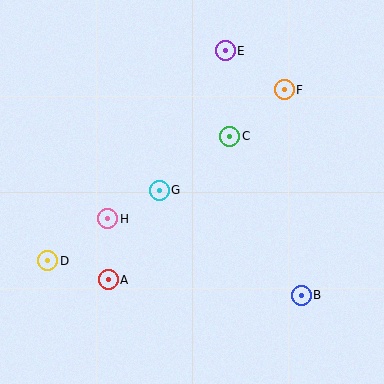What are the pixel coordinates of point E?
Point E is at (225, 51).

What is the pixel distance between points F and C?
The distance between F and C is 72 pixels.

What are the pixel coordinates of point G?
Point G is at (159, 190).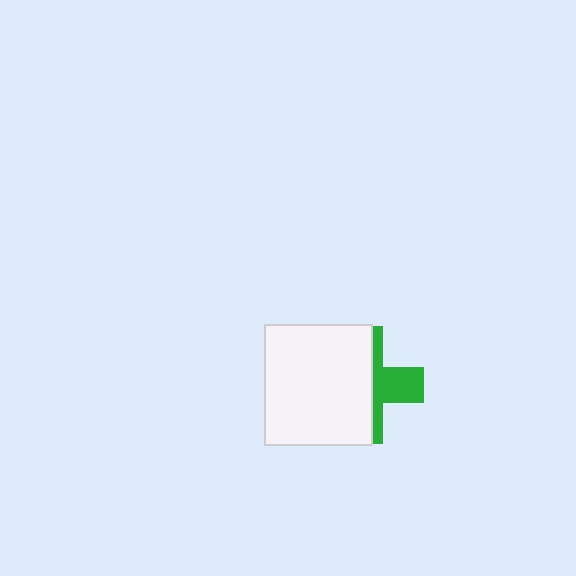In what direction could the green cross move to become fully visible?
The green cross could move right. That would shift it out from behind the white rectangle entirely.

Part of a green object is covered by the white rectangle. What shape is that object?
It is a cross.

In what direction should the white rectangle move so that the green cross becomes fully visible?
The white rectangle should move left. That is the shortest direction to clear the overlap and leave the green cross fully visible.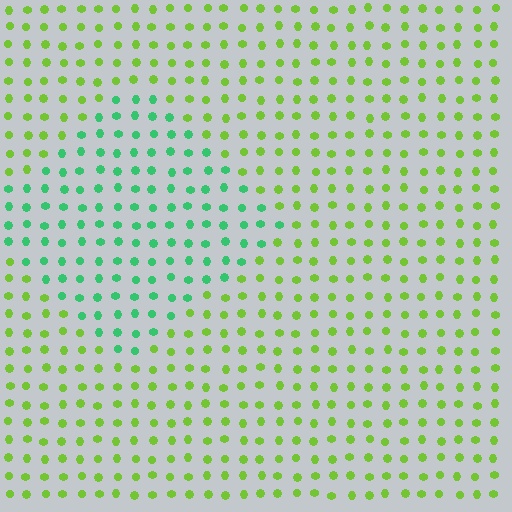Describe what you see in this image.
The image is filled with small lime elements in a uniform arrangement. A diamond-shaped region is visible where the elements are tinted to a slightly different hue, forming a subtle color boundary.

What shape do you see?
I see a diamond.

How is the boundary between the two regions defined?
The boundary is defined purely by a slight shift in hue (about 50 degrees). Spacing, size, and orientation are identical on both sides.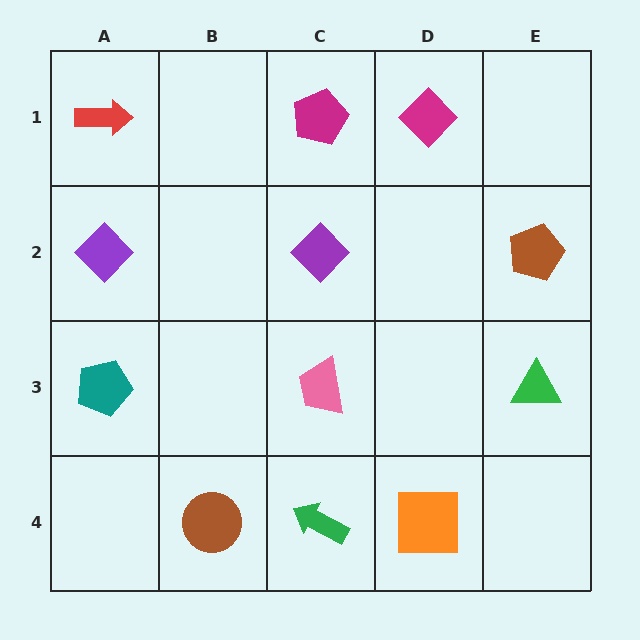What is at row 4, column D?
An orange square.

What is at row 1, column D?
A magenta diamond.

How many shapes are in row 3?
3 shapes.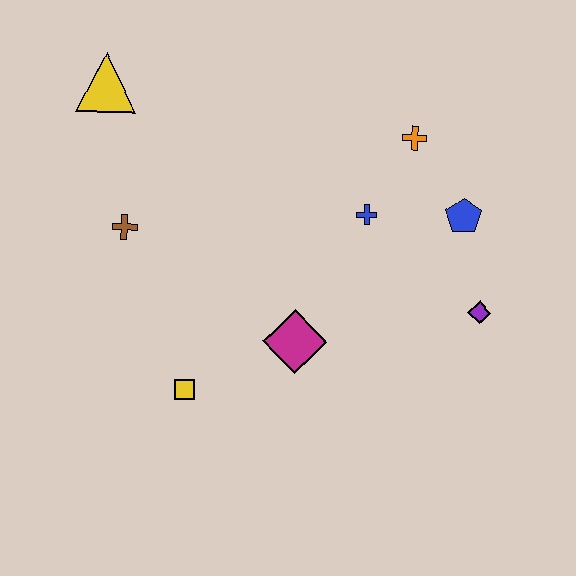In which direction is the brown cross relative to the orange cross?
The brown cross is to the left of the orange cross.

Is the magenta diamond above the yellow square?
Yes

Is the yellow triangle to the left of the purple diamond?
Yes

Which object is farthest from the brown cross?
The purple diamond is farthest from the brown cross.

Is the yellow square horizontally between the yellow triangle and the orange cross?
Yes